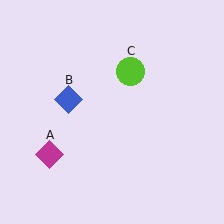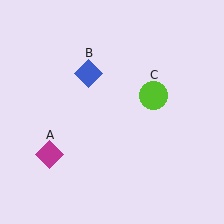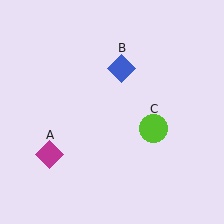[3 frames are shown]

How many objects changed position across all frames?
2 objects changed position: blue diamond (object B), lime circle (object C).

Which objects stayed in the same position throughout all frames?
Magenta diamond (object A) remained stationary.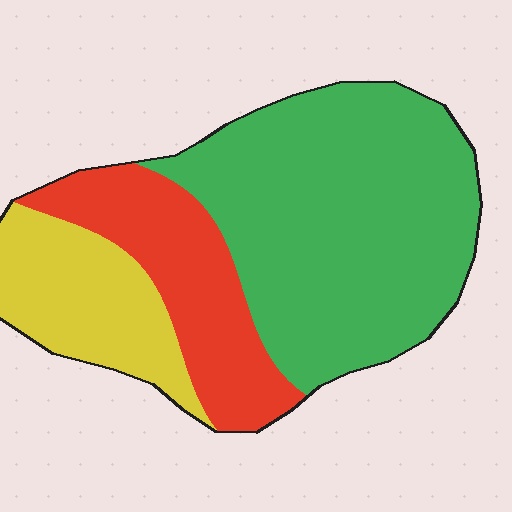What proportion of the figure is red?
Red takes up less than a quarter of the figure.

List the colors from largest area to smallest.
From largest to smallest: green, red, yellow.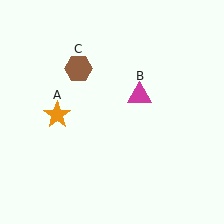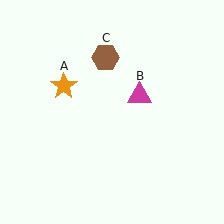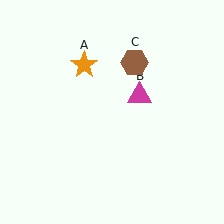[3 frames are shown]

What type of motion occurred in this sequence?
The orange star (object A), brown hexagon (object C) rotated clockwise around the center of the scene.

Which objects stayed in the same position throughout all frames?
Magenta triangle (object B) remained stationary.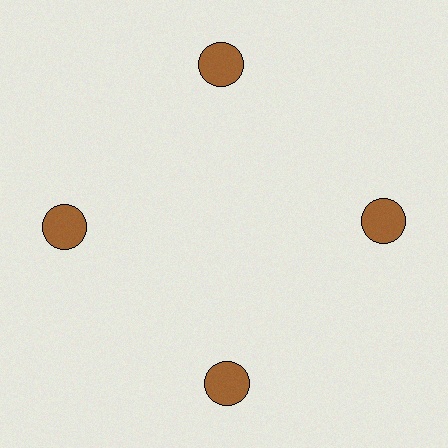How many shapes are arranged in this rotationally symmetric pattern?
There are 4 shapes, arranged in 4 groups of 1.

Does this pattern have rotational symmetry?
Yes, this pattern has 4-fold rotational symmetry. It looks the same after rotating 90 degrees around the center.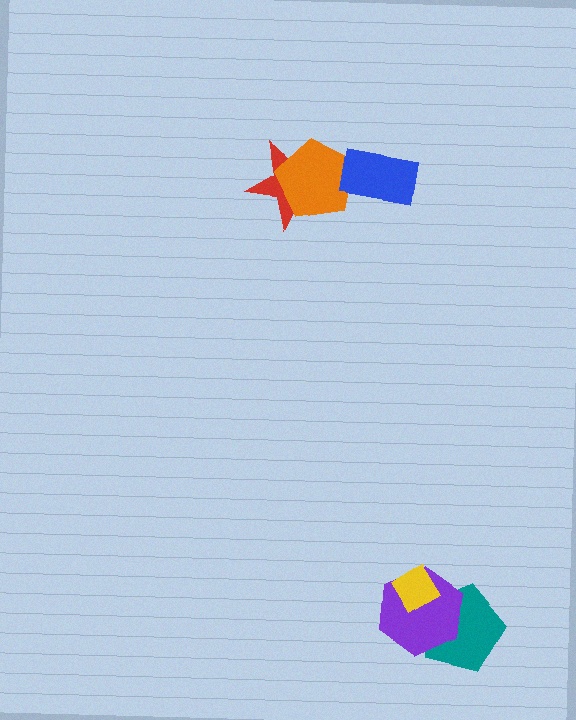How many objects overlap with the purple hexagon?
2 objects overlap with the purple hexagon.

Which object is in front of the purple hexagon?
The yellow diamond is in front of the purple hexagon.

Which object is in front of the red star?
The orange pentagon is in front of the red star.